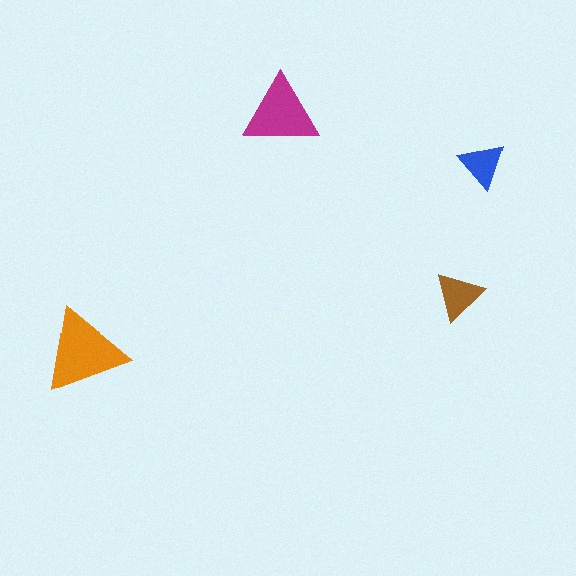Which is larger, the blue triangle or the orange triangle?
The orange one.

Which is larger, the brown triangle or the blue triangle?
The brown one.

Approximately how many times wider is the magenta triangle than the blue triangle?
About 1.5 times wider.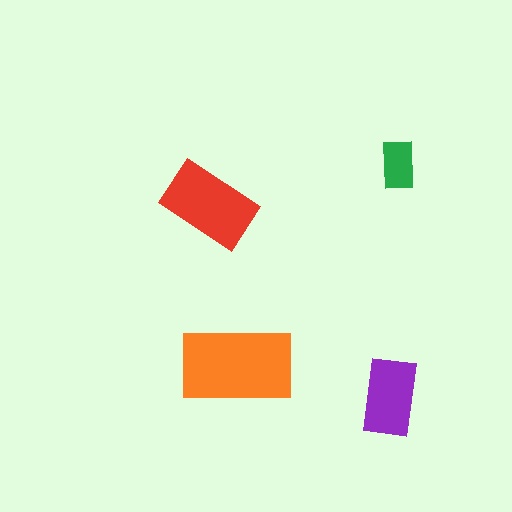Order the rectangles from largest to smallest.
the orange one, the red one, the purple one, the green one.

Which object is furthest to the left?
The red rectangle is leftmost.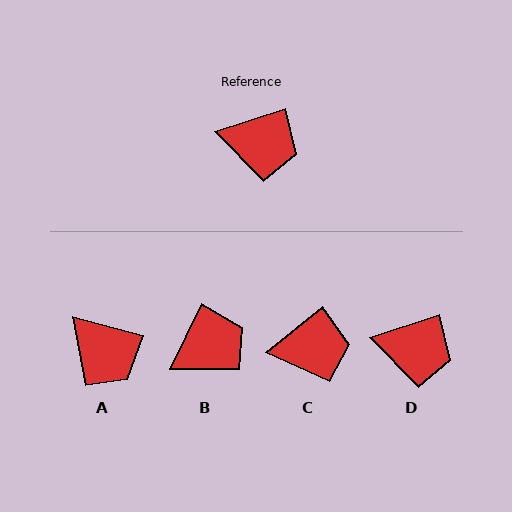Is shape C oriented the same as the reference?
No, it is off by about 22 degrees.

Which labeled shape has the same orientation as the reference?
D.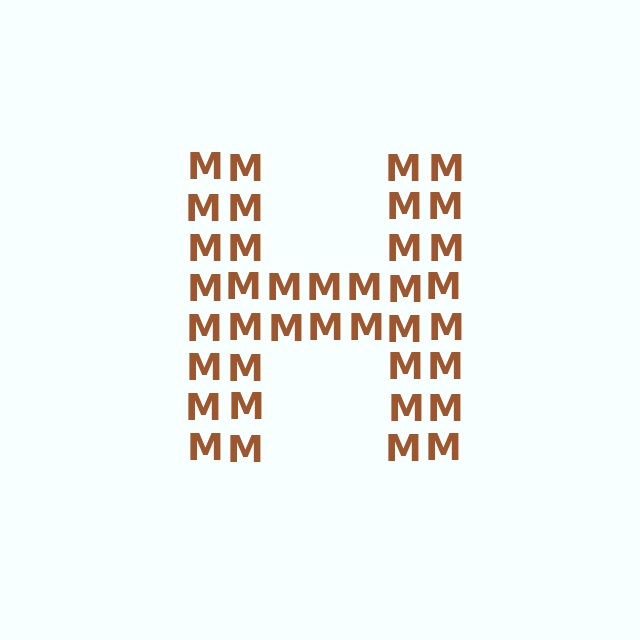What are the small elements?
The small elements are letter M's.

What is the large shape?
The large shape is the letter H.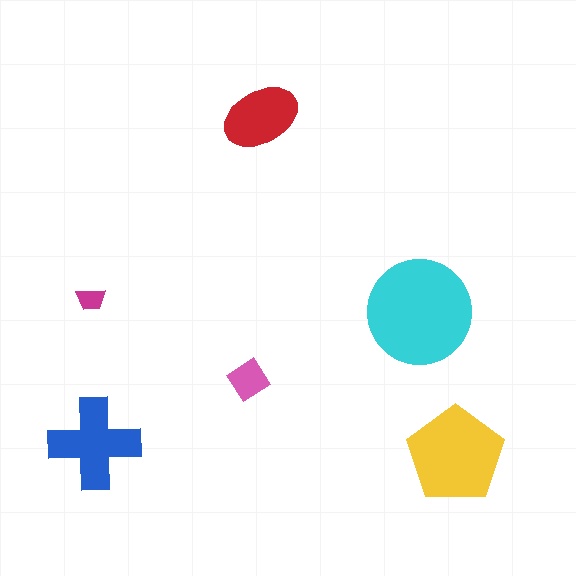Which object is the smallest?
The magenta trapezoid.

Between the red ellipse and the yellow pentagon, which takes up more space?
The yellow pentagon.